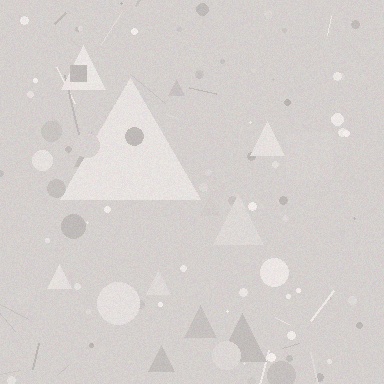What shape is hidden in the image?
A triangle is hidden in the image.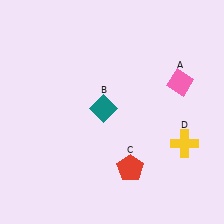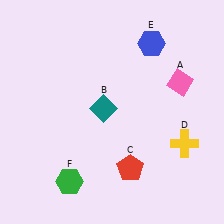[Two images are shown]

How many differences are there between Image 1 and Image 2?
There are 2 differences between the two images.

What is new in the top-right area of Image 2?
A blue hexagon (E) was added in the top-right area of Image 2.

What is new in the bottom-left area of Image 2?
A green hexagon (F) was added in the bottom-left area of Image 2.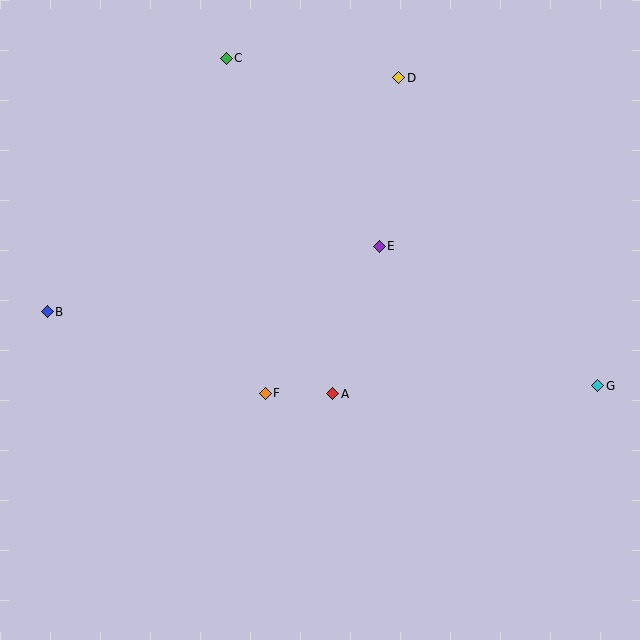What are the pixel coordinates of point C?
Point C is at (226, 58).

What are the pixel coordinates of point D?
Point D is at (399, 78).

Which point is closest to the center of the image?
Point A at (333, 394) is closest to the center.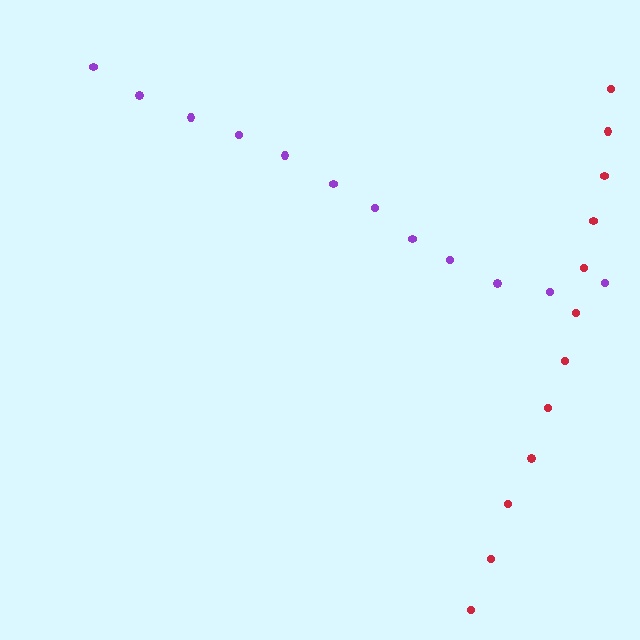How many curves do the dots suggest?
There are 2 distinct paths.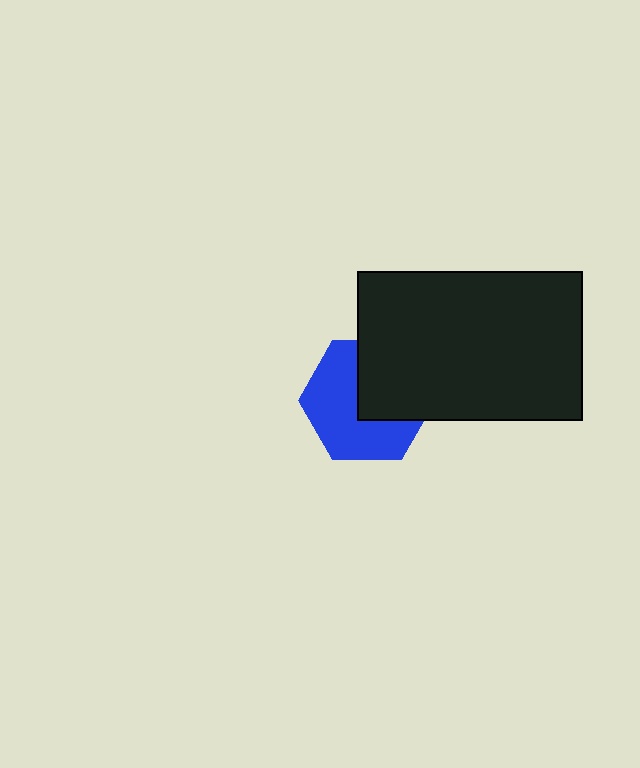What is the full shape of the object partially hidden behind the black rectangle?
The partially hidden object is a blue hexagon.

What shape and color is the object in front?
The object in front is a black rectangle.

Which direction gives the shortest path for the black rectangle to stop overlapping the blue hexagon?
Moving toward the upper-right gives the shortest separation.